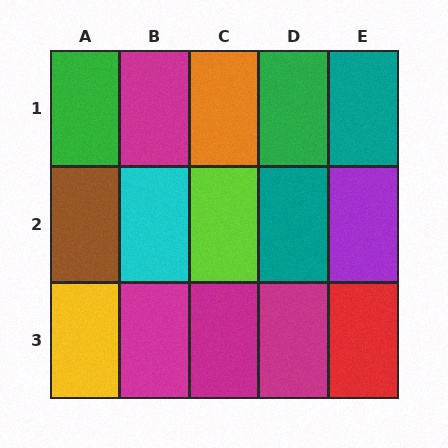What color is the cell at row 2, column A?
Brown.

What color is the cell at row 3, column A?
Yellow.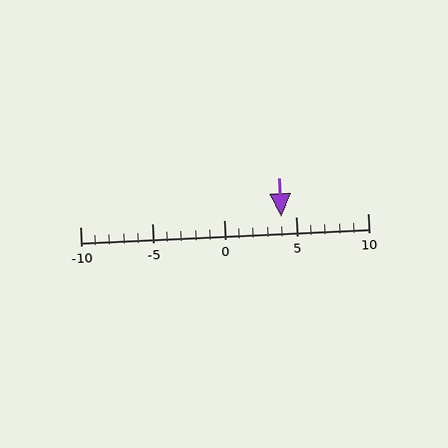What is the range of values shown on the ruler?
The ruler shows values from -10 to 10.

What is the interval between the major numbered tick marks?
The major tick marks are spaced 5 units apart.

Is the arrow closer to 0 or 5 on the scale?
The arrow is closer to 5.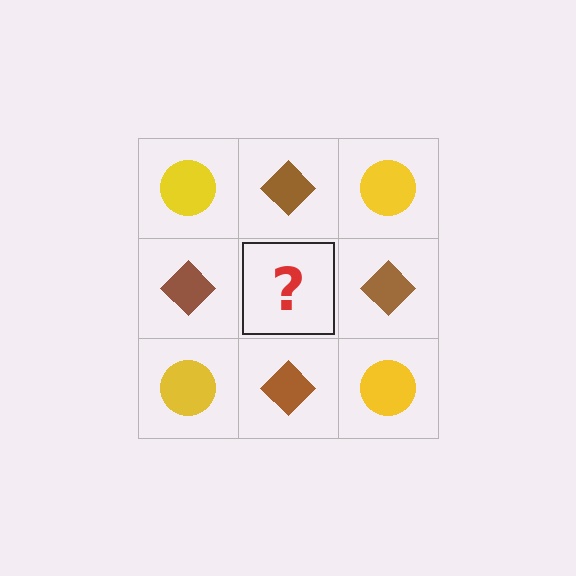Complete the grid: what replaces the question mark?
The question mark should be replaced with a yellow circle.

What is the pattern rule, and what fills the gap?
The rule is that it alternates yellow circle and brown diamond in a checkerboard pattern. The gap should be filled with a yellow circle.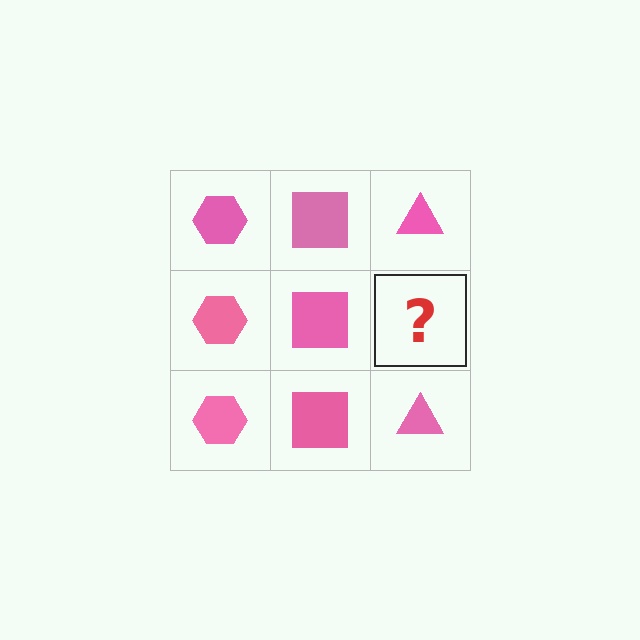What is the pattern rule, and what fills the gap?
The rule is that each column has a consistent shape. The gap should be filled with a pink triangle.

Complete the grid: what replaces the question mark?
The question mark should be replaced with a pink triangle.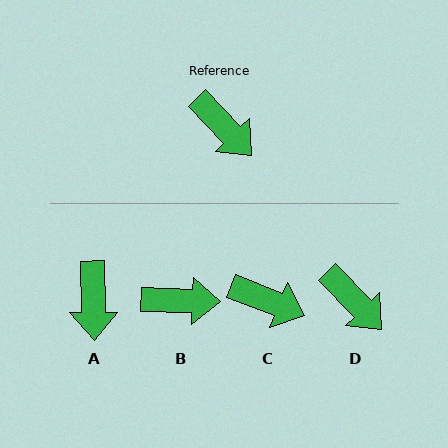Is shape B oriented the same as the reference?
No, it is off by about 44 degrees.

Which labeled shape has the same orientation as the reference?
D.